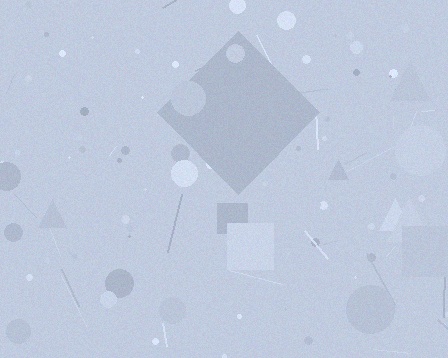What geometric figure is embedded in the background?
A diamond is embedded in the background.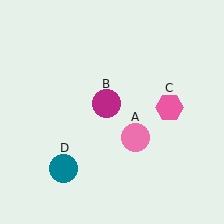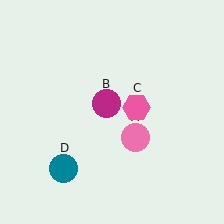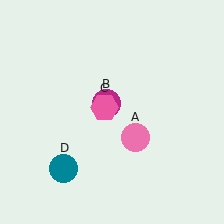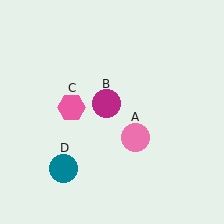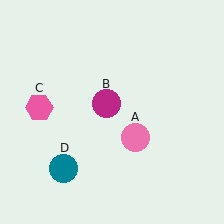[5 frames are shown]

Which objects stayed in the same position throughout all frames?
Pink circle (object A) and magenta circle (object B) and teal circle (object D) remained stationary.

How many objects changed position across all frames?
1 object changed position: pink hexagon (object C).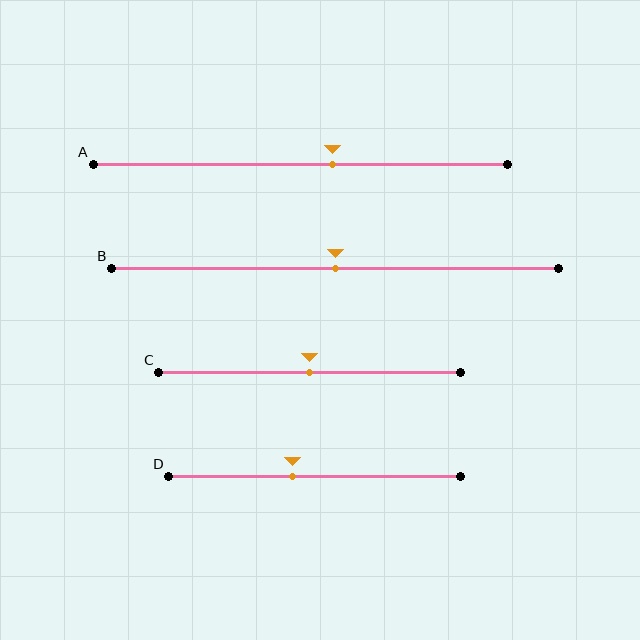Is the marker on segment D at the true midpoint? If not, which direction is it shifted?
No, the marker on segment D is shifted to the left by about 7% of the segment length.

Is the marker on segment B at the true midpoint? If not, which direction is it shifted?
Yes, the marker on segment B is at the true midpoint.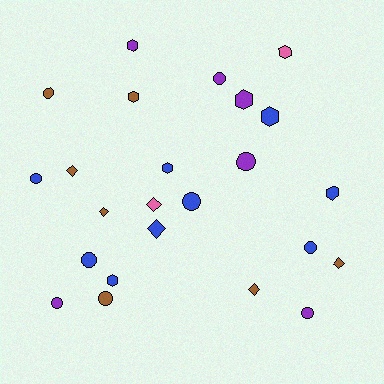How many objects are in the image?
There are 24 objects.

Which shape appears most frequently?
Circle, with 10 objects.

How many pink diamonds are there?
There is 1 pink diamond.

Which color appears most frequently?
Blue, with 9 objects.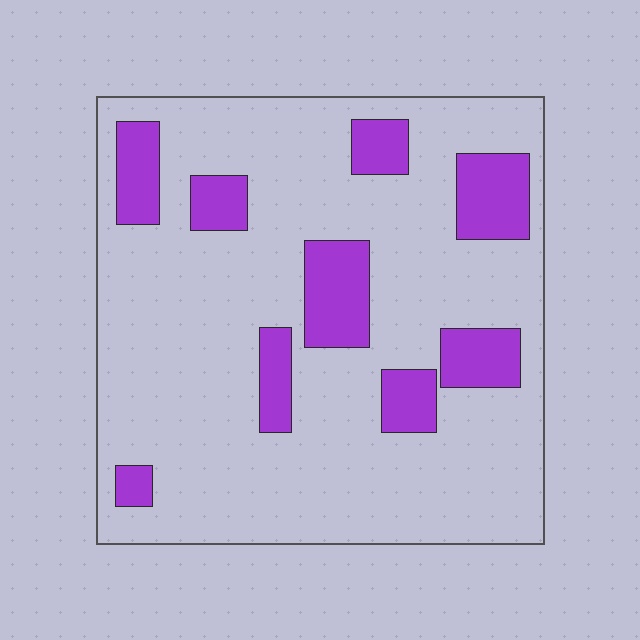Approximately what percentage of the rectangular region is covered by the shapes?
Approximately 20%.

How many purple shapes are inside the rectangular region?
9.